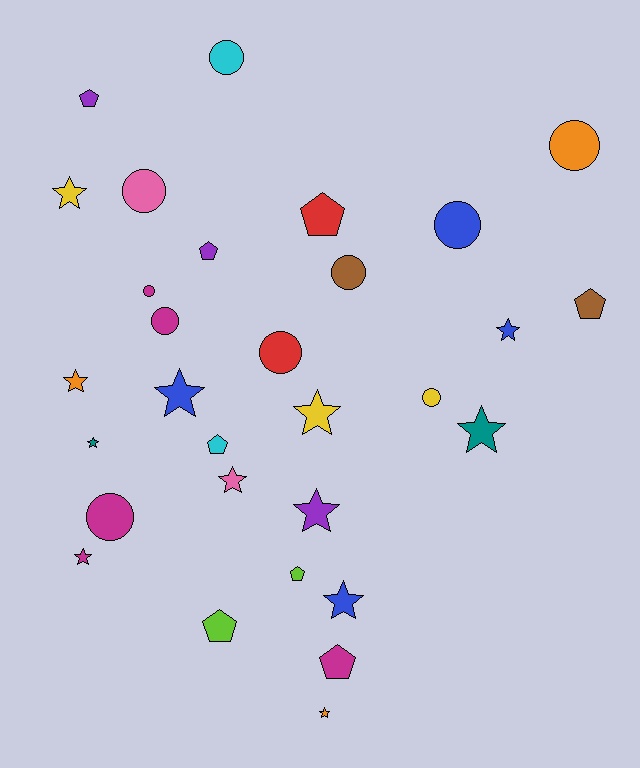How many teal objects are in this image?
There are 2 teal objects.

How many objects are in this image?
There are 30 objects.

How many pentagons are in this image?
There are 8 pentagons.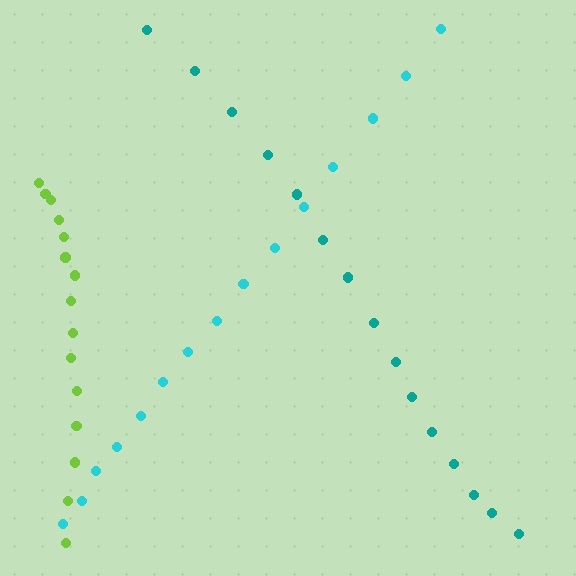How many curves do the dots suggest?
There are 3 distinct paths.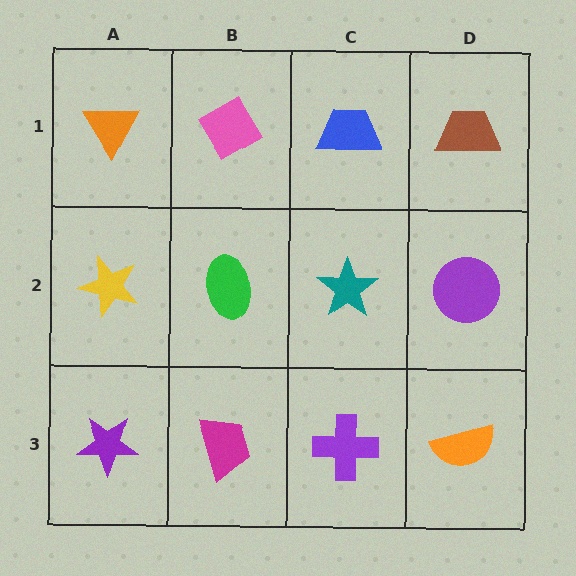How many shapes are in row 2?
4 shapes.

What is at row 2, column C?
A teal star.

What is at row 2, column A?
A yellow star.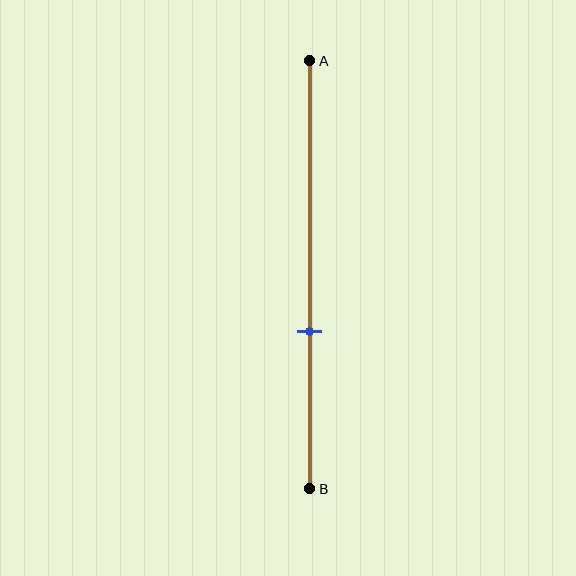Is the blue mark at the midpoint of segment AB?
No, the mark is at about 65% from A, not at the 50% midpoint.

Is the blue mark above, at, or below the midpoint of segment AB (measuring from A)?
The blue mark is below the midpoint of segment AB.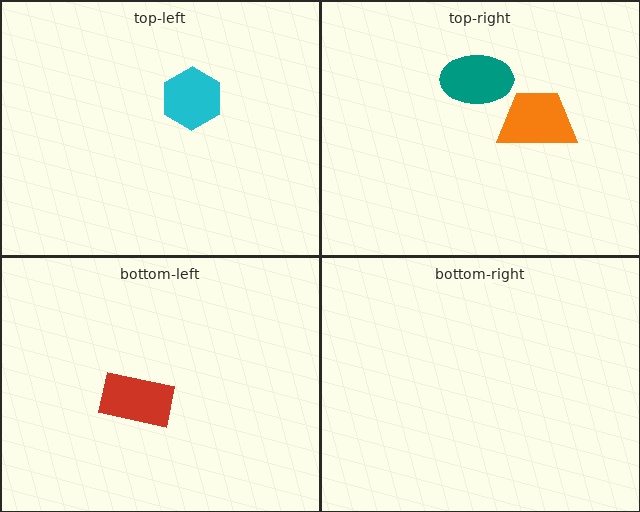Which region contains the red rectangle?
The bottom-left region.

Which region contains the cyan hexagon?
The top-left region.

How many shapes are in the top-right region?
2.